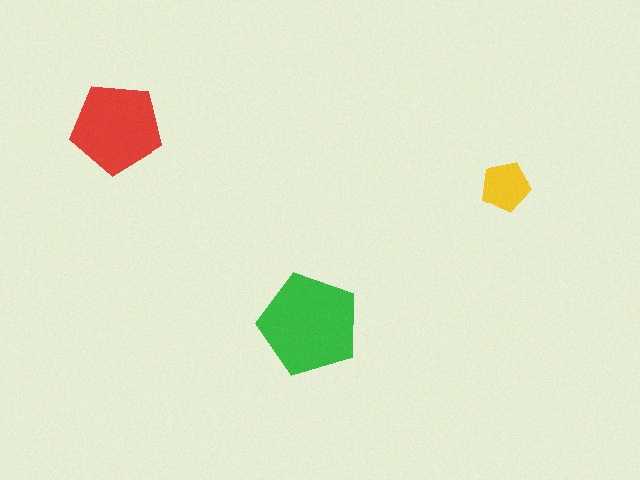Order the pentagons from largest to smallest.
the green one, the red one, the yellow one.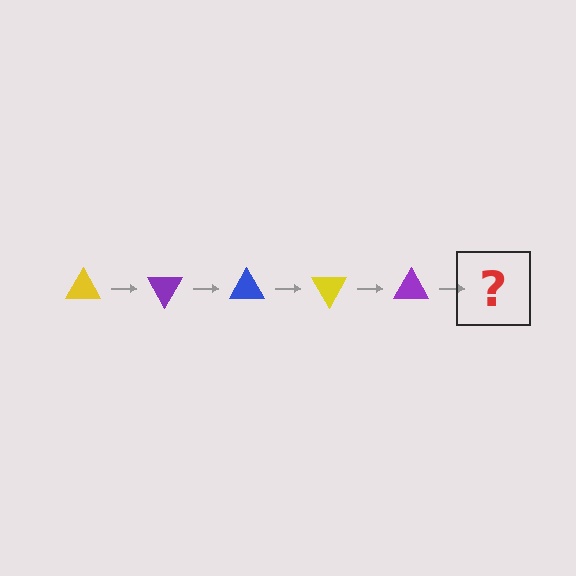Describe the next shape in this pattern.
It should be a blue triangle, rotated 300 degrees from the start.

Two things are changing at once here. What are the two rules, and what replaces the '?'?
The two rules are that it rotates 60 degrees each step and the color cycles through yellow, purple, and blue. The '?' should be a blue triangle, rotated 300 degrees from the start.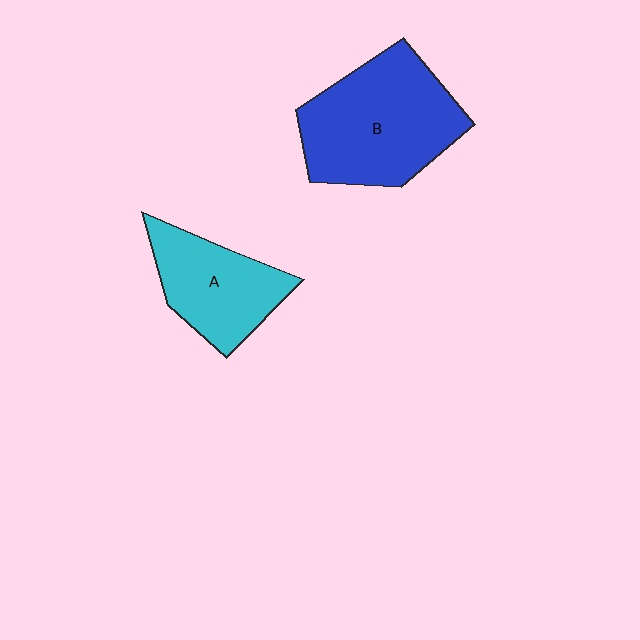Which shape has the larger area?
Shape B (blue).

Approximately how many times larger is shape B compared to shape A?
Approximately 1.5 times.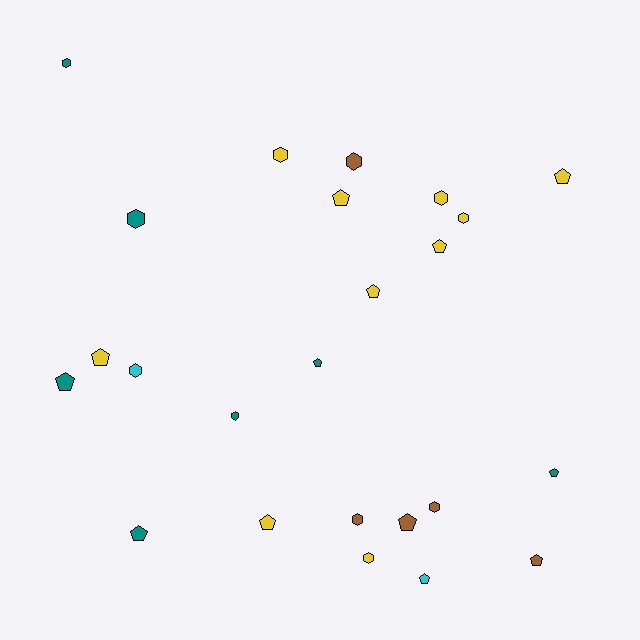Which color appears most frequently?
Yellow, with 10 objects.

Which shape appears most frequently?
Pentagon, with 13 objects.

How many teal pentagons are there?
There are 4 teal pentagons.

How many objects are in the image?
There are 24 objects.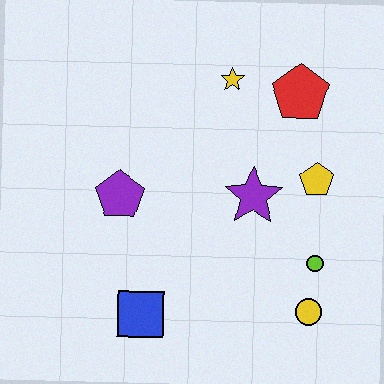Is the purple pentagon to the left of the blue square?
Yes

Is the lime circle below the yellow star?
Yes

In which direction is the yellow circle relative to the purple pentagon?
The yellow circle is to the right of the purple pentagon.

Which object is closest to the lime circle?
The yellow circle is closest to the lime circle.